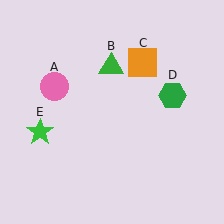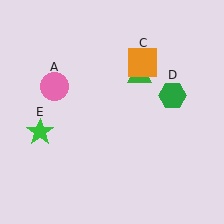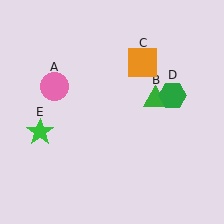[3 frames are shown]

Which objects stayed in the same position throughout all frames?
Pink circle (object A) and orange square (object C) and green hexagon (object D) and green star (object E) remained stationary.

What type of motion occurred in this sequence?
The green triangle (object B) rotated clockwise around the center of the scene.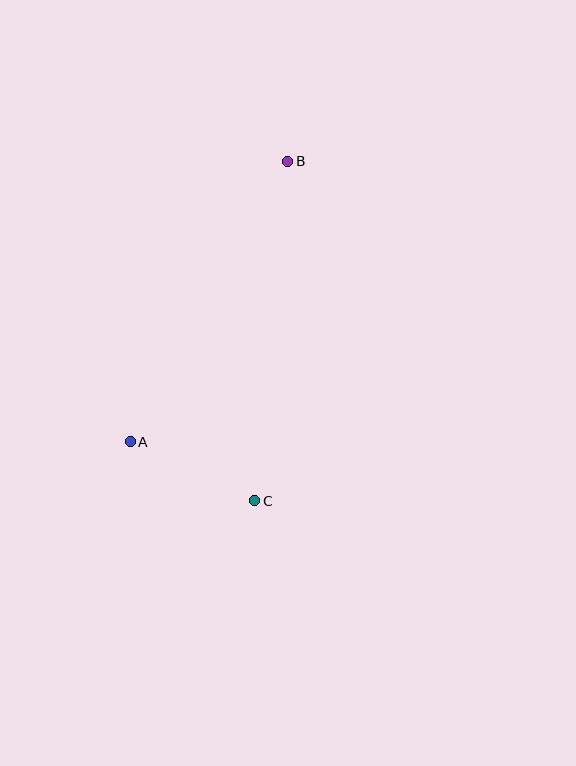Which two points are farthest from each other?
Points B and C are farthest from each other.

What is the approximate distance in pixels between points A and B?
The distance between A and B is approximately 322 pixels.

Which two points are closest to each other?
Points A and C are closest to each other.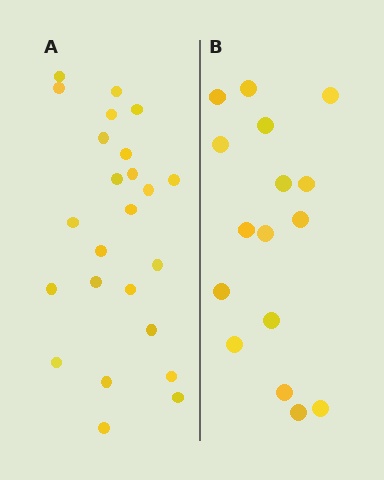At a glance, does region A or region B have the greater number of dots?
Region A (the left region) has more dots.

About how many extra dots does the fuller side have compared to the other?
Region A has roughly 8 or so more dots than region B.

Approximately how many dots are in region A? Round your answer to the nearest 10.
About 20 dots. (The exact count is 24, which rounds to 20.)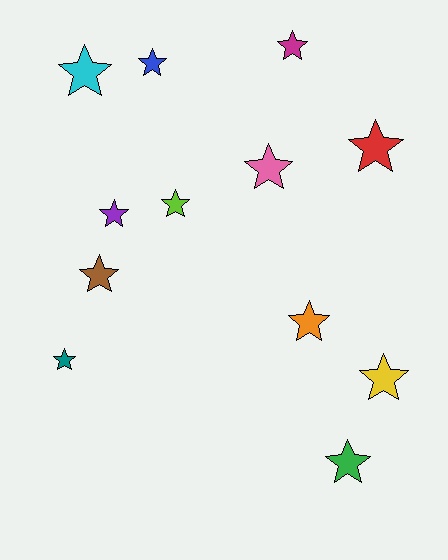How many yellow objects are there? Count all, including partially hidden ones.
There is 1 yellow object.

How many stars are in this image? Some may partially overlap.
There are 12 stars.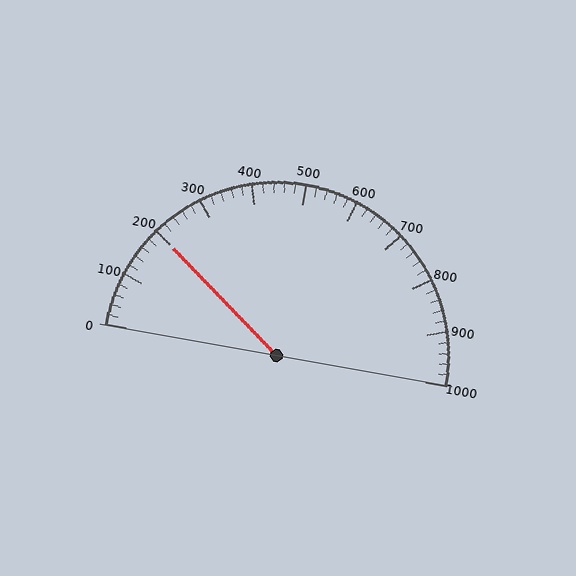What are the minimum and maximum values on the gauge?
The gauge ranges from 0 to 1000.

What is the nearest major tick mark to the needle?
The nearest major tick mark is 200.